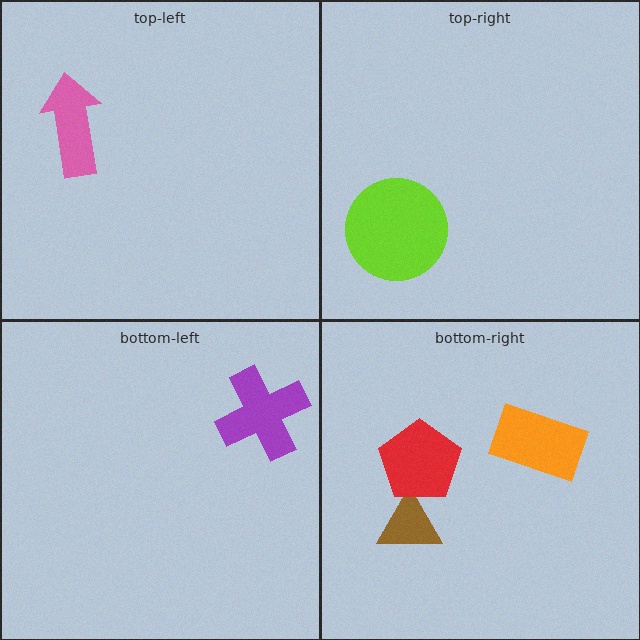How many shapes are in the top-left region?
1.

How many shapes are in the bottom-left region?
1.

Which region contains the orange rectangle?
The bottom-right region.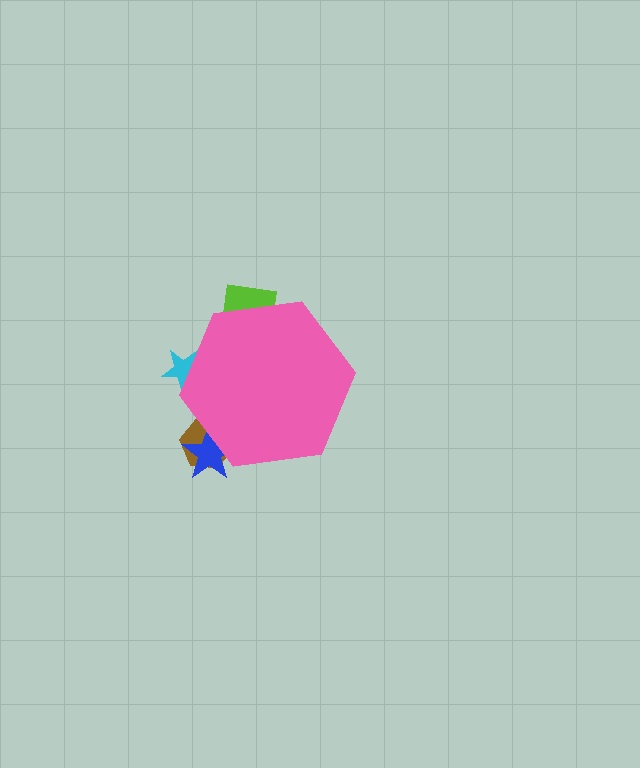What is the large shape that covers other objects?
A pink hexagon.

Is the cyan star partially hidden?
Yes, the cyan star is partially hidden behind the pink hexagon.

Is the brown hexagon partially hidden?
Yes, the brown hexagon is partially hidden behind the pink hexagon.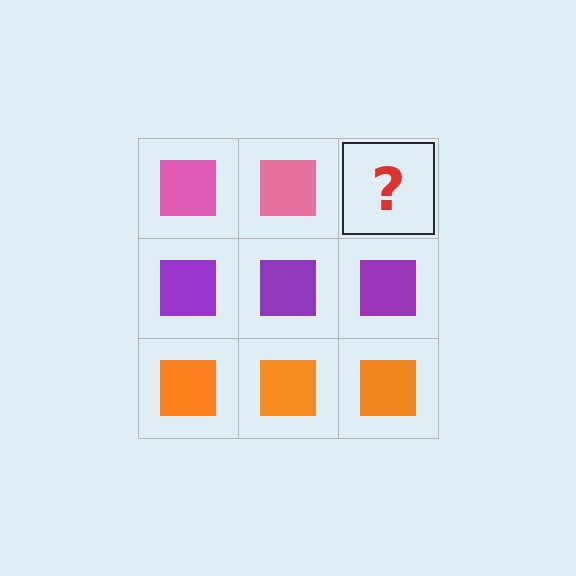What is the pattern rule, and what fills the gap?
The rule is that each row has a consistent color. The gap should be filled with a pink square.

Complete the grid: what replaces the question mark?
The question mark should be replaced with a pink square.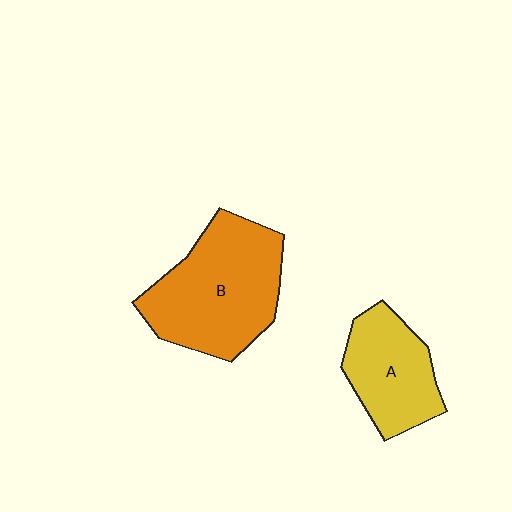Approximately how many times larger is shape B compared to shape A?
Approximately 1.6 times.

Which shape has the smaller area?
Shape A (yellow).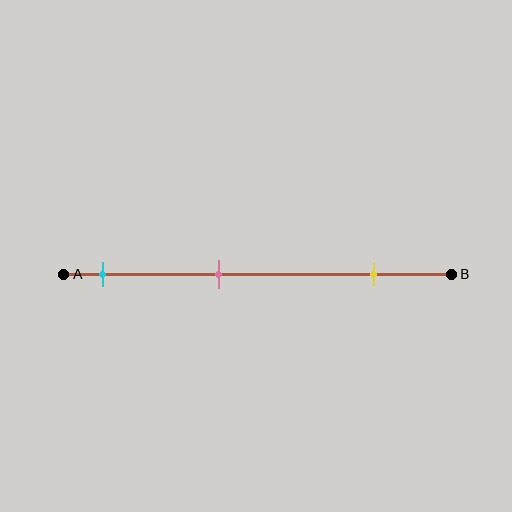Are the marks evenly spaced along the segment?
Yes, the marks are approximately evenly spaced.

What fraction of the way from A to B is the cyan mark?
The cyan mark is approximately 10% (0.1) of the way from A to B.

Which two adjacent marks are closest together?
The cyan and pink marks are the closest adjacent pair.